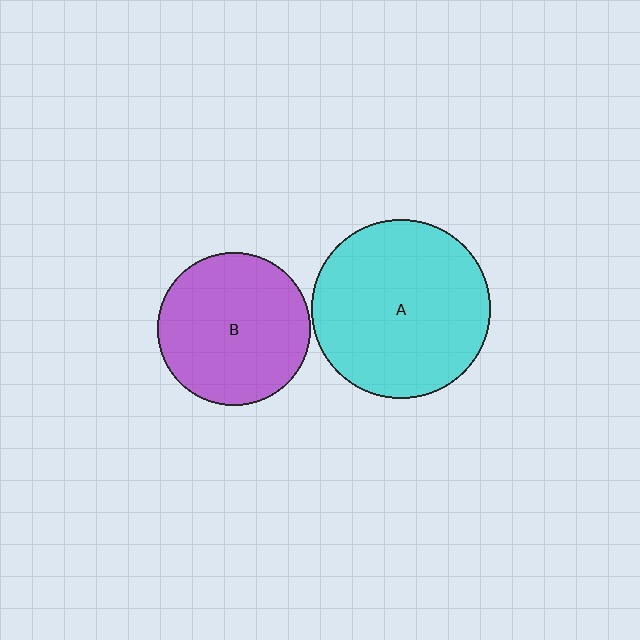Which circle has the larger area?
Circle A (cyan).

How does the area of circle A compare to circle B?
Approximately 1.4 times.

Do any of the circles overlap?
No, none of the circles overlap.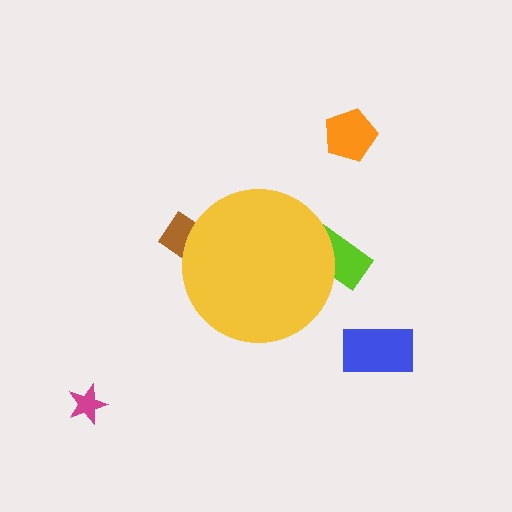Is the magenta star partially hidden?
No, the magenta star is fully visible.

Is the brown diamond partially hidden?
Yes, the brown diamond is partially hidden behind the yellow circle.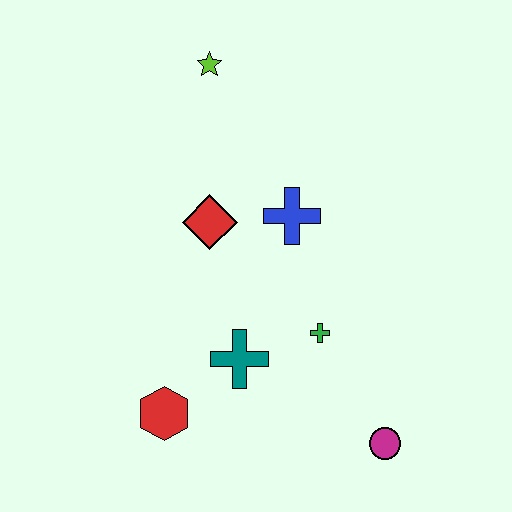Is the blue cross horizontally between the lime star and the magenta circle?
Yes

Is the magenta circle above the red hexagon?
No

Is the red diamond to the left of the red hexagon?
No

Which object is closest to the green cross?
The teal cross is closest to the green cross.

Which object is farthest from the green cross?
The lime star is farthest from the green cross.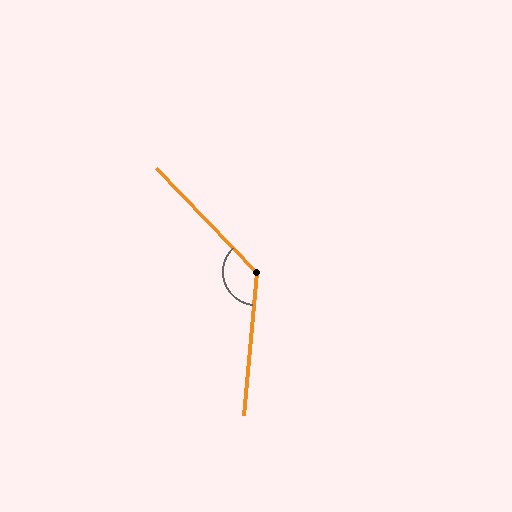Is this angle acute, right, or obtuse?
It is obtuse.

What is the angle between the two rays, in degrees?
Approximately 131 degrees.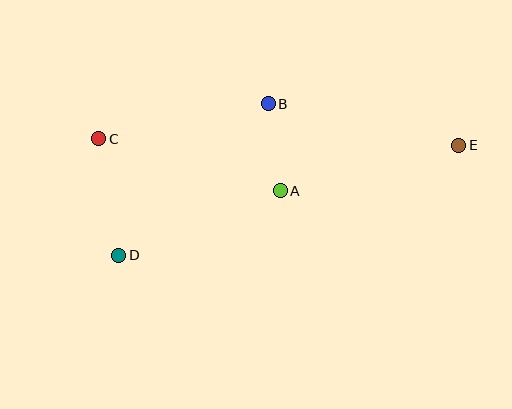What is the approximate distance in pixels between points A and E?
The distance between A and E is approximately 184 pixels.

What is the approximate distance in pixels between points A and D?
The distance between A and D is approximately 174 pixels.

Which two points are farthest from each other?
Points C and E are farthest from each other.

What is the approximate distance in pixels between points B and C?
The distance between B and C is approximately 173 pixels.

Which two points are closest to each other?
Points A and B are closest to each other.